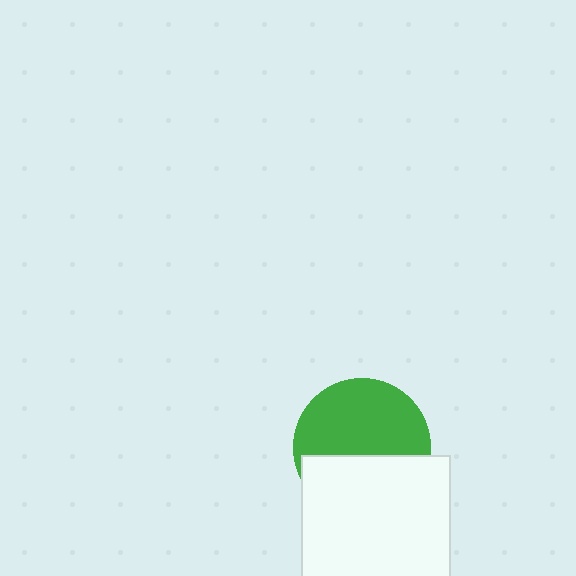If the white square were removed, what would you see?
You would see the complete green circle.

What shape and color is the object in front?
The object in front is a white square.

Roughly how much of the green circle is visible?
About half of it is visible (roughly 58%).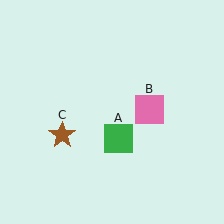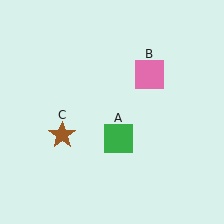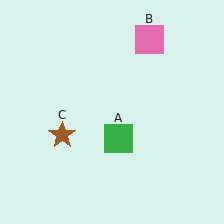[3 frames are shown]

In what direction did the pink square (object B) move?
The pink square (object B) moved up.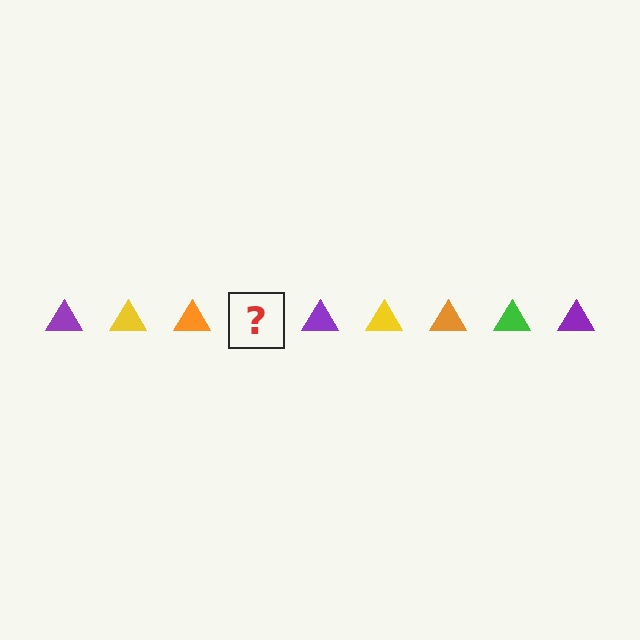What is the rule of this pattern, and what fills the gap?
The rule is that the pattern cycles through purple, yellow, orange, green triangles. The gap should be filled with a green triangle.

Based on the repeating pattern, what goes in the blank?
The blank should be a green triangle.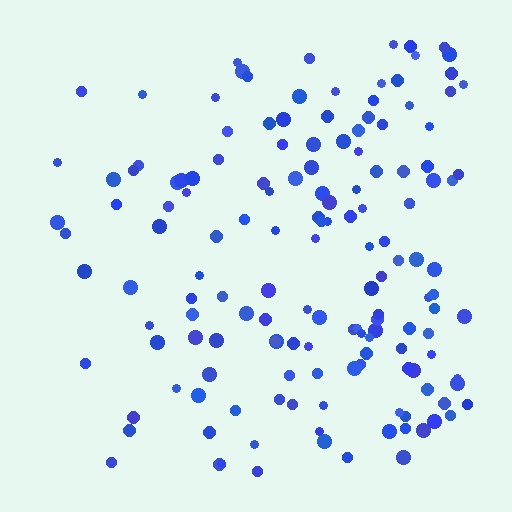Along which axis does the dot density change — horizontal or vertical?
Horizontal.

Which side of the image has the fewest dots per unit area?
The left.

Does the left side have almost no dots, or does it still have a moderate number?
Still a moderate number, just noticeably fewer than the right.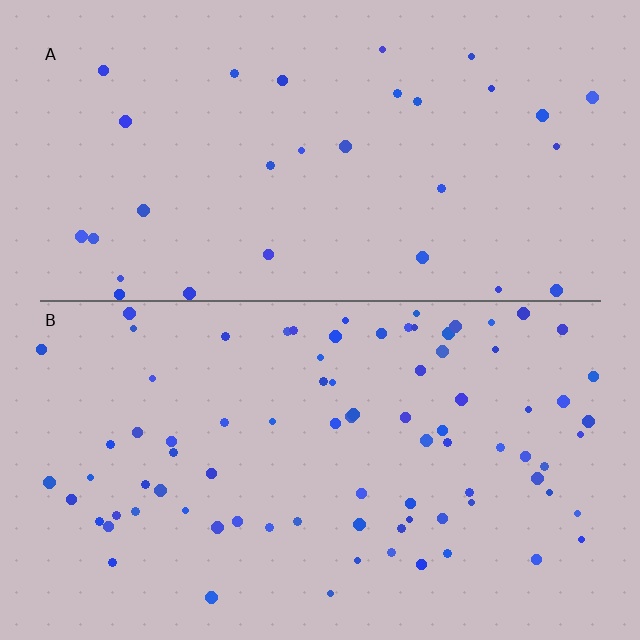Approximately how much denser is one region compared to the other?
Approximately 2.7× — region B over region A.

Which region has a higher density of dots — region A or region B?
B (the bottom).